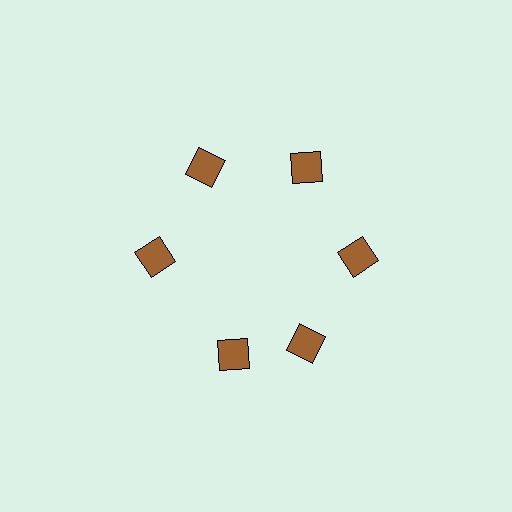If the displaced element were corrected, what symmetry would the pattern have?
It would have 6-fold rotational symmetry — the pattern would map onto itself every 60 degrees.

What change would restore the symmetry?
The symmetry would be restored by rotating it back into even spacing with its neighbors so that all 6 squares sit at equal angles and equal distance from the center.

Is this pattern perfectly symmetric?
No. The 6 brown squares are arranged in a ring, but one element near the 7 o'clock position is rotated out of alignment along the ring, breaking the 6-fold rotational symmetry.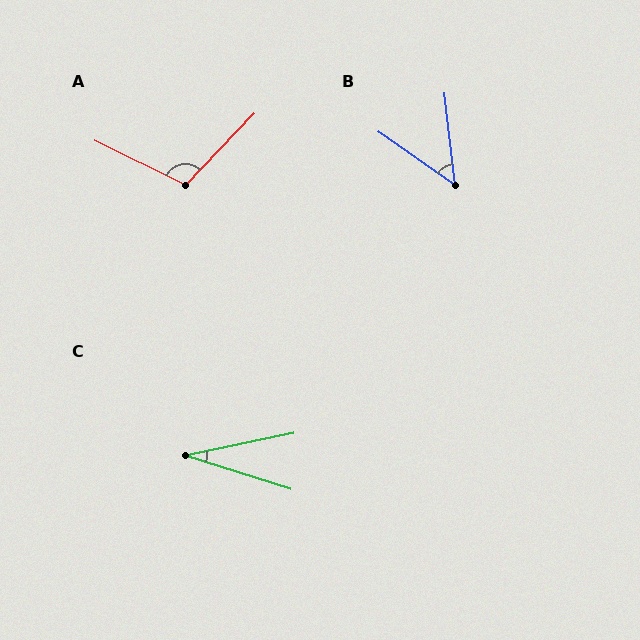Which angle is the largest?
A, at approximately 108 degrees.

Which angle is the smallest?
C, at approximately 29 degrees.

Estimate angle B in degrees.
Approximately 48 degrees.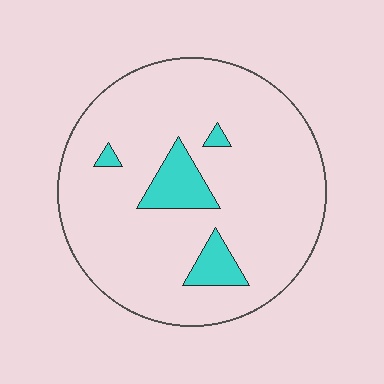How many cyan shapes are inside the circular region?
4.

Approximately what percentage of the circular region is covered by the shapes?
Approximately 10%.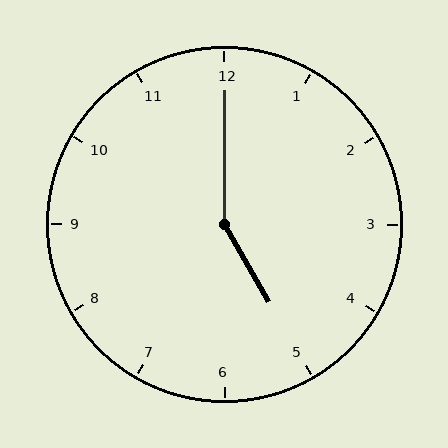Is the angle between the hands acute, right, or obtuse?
It is obtuse.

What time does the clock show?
5:00.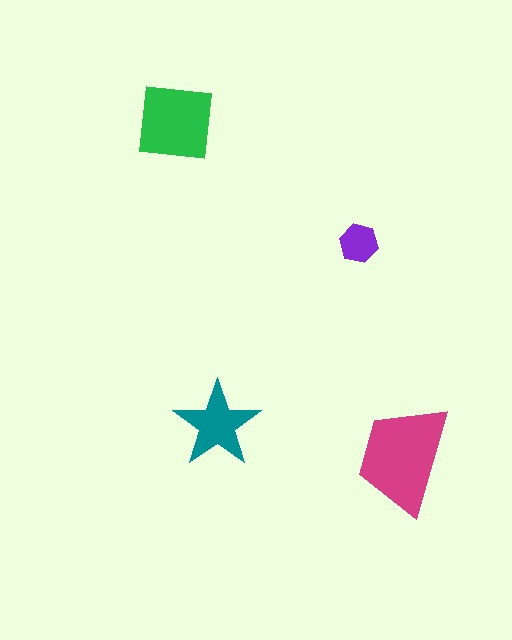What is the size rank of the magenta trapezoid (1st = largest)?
1st.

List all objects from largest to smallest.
The magenta trapezoid, the green square, the teal star, the purple hexagon.